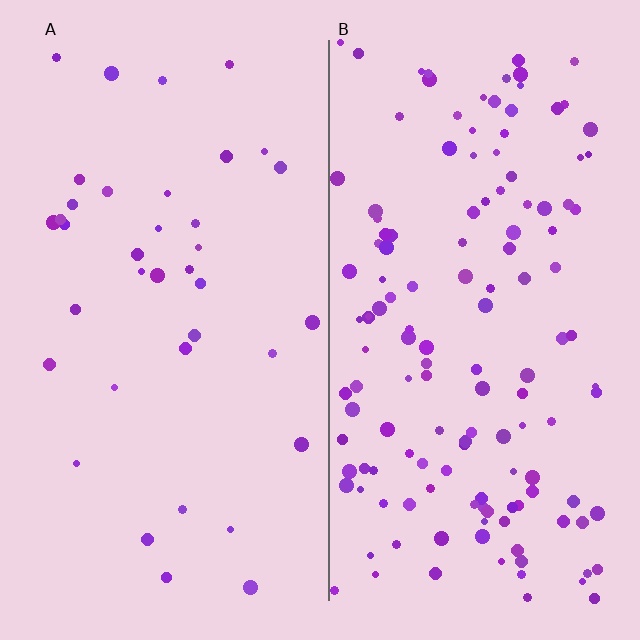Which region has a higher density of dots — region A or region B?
B (the right).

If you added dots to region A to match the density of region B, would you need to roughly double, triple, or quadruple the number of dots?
Approximately quadruple.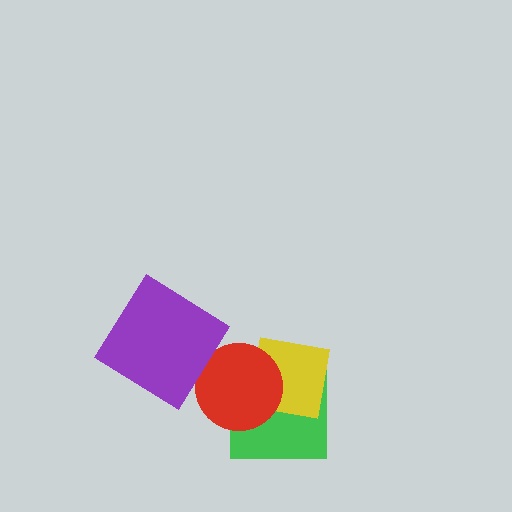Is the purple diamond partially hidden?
No, no other shape covers it.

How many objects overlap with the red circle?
2 objects overlap with the red circle.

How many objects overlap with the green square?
2 objects overlap with the green square.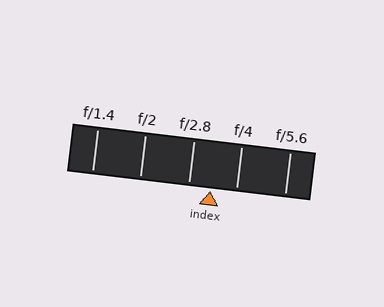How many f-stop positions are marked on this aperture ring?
There are 5 f-stop positions marked.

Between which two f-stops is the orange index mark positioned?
The index mark is between f/2.8 and f/4.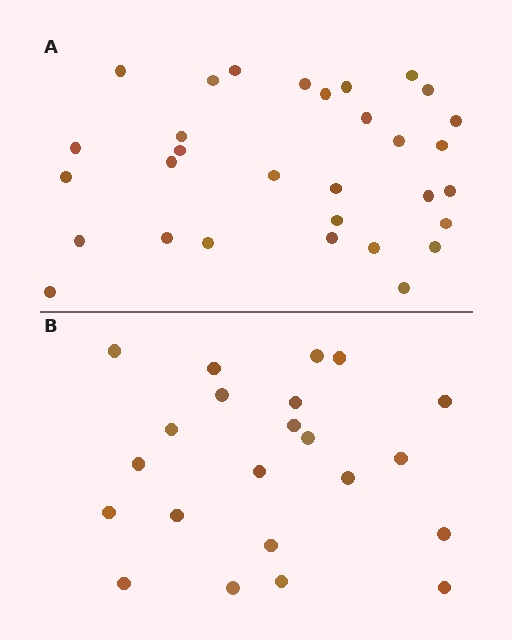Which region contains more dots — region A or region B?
Region A (the top region) has more dots.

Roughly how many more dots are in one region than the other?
Region A has roughly 8 or so more dots than region B.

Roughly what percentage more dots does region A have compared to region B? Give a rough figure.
About 40% more.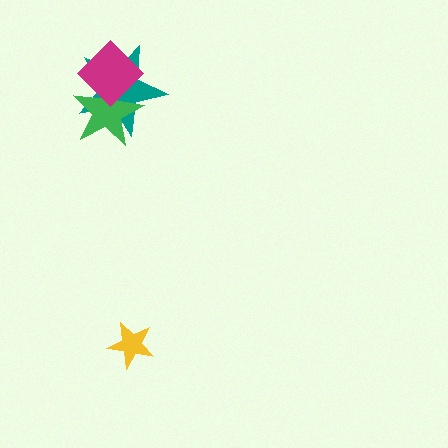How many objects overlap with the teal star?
2 objects overlap with the teal star.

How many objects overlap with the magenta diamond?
2 objects overlap with the magenta diamond.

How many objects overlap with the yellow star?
0 objects overlap with the yellow star.